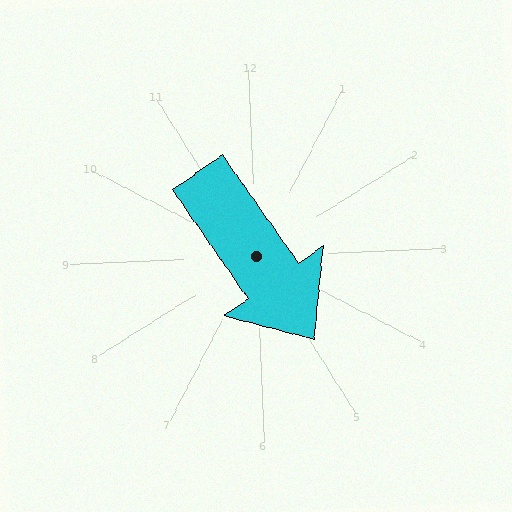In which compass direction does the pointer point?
Southeast.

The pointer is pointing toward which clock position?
Roughly 5 o'clock.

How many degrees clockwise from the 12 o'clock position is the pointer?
Approximately 147 degrees.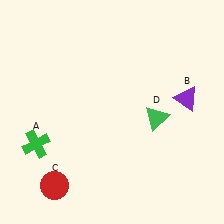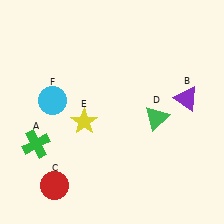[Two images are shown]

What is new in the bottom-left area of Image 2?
A yellow star (E) was added in the bottom-left area of Image 2.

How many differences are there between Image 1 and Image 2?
There are 2 differences between the two images.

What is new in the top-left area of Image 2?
A cyan circle (F) was added in the top-left area of Image 2.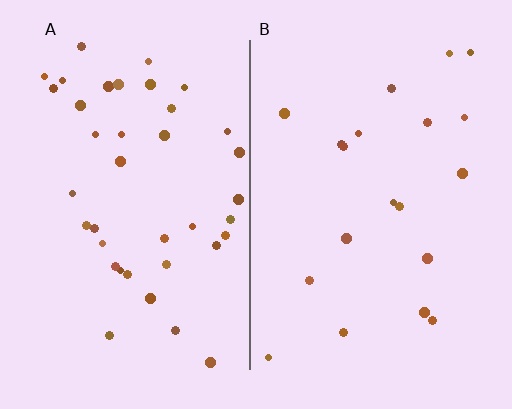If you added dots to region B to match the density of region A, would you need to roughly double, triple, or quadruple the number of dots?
Approximately double.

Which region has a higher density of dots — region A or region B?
A (the left).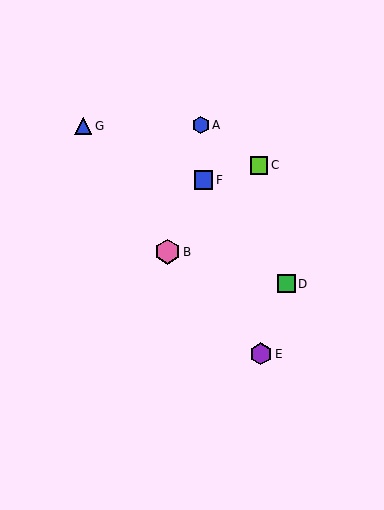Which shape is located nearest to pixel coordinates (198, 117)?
The blue hexagon (labeled A) at (201, 125) is nearest to that location.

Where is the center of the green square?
The center of the green square is at (286, 284).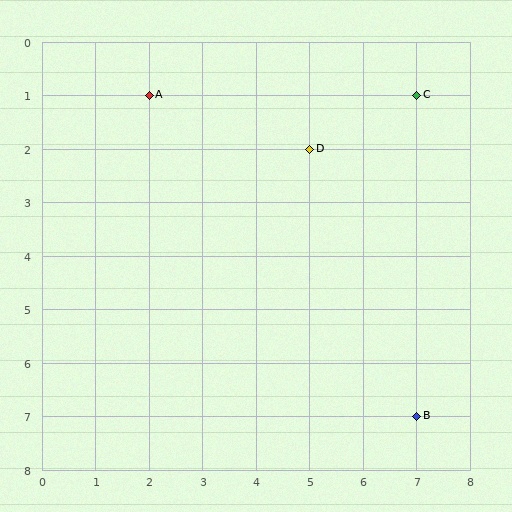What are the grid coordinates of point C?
Point C is at grid coordinates (7, 1).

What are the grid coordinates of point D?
Point D is at grid coordinates (5, 2).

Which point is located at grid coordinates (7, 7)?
Point B is at (7, 7).